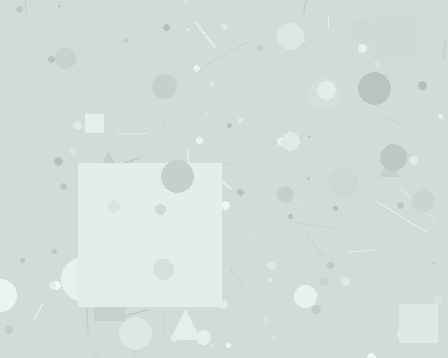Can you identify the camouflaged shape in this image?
The camouflaged shape is a square.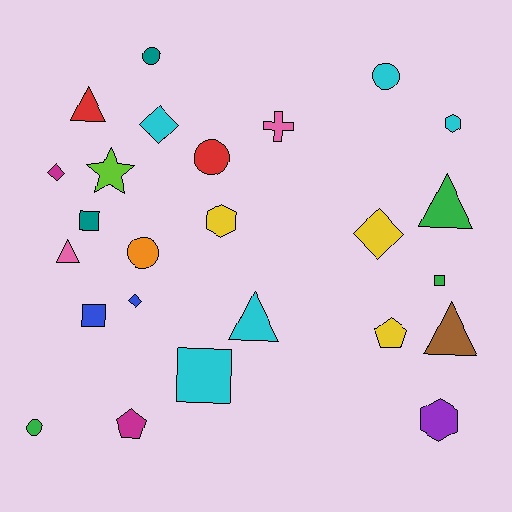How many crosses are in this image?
There is 1 cross.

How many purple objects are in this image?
There is 1 purple object.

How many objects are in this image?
There are 25 objects.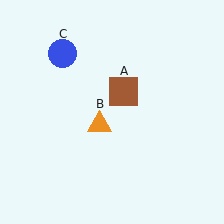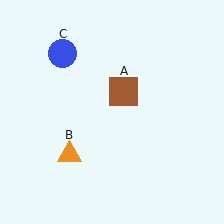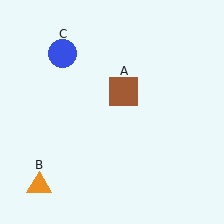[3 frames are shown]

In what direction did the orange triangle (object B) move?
The orange triangle (object B) moved down and to the left.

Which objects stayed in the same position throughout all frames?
Brown square (object A) and blue circle (object C) remained stationary.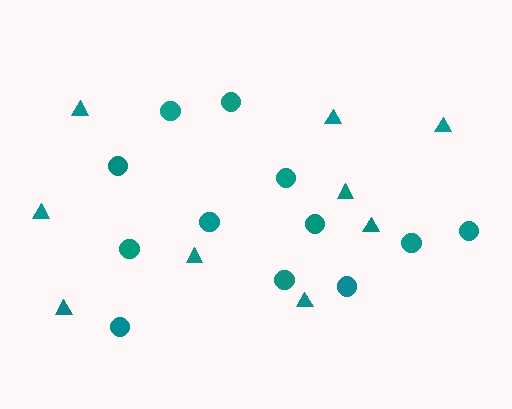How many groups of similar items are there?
There are 2 groups: one group of triangles (9) and one group of circles (12).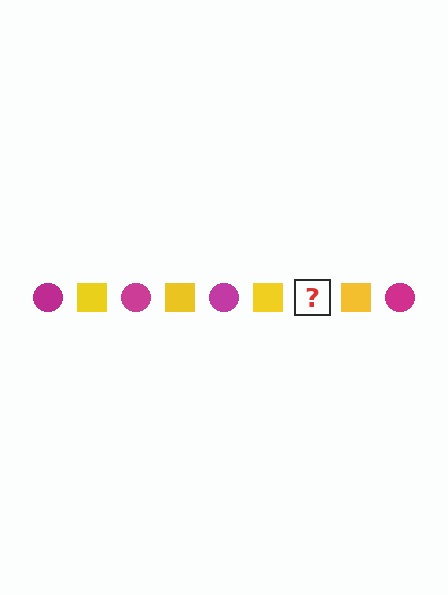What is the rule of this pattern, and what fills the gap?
The rule is that the pattern alternates between magenta circle and yellow square. The gap should be filled with a magenta circle.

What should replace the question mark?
The question mark should be replaced with a magenta circle.